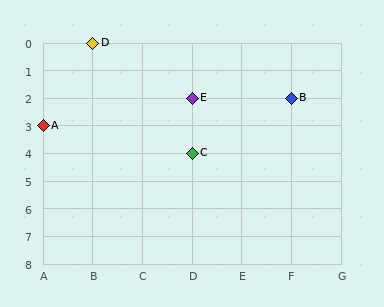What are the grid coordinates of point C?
Point C is at grid coordinates (D, 4).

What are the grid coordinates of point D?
Point D is at grid coordinates (B, 0).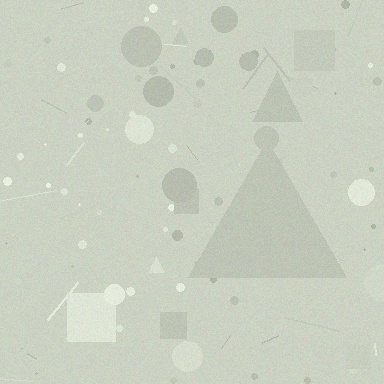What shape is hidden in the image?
A triangle is hidden in the image.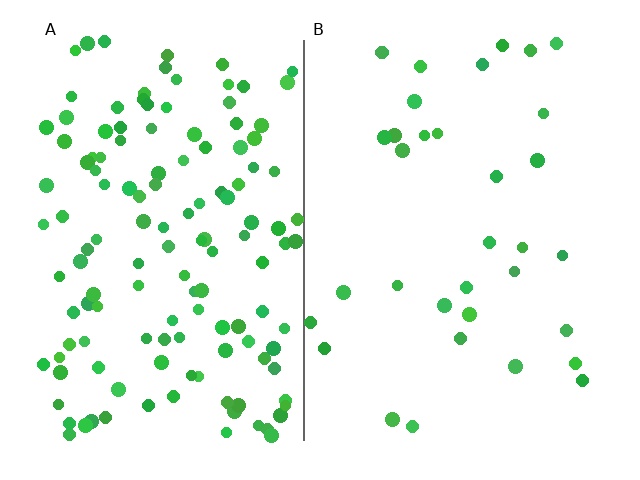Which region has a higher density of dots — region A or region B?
A (the left).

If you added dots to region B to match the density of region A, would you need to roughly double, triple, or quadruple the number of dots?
Approximately quadruple.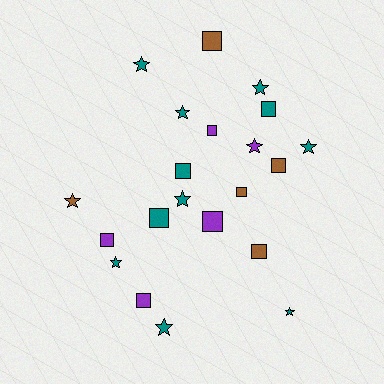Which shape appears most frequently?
Square, with 11 objects.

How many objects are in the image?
There are 21 objects.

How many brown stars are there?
There is 1 brown star.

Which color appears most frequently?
Teal, with 11 objects.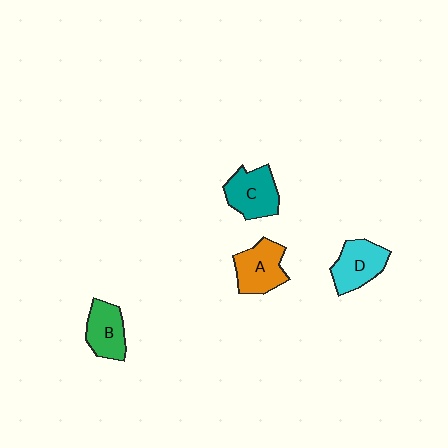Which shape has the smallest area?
Shape B (green).